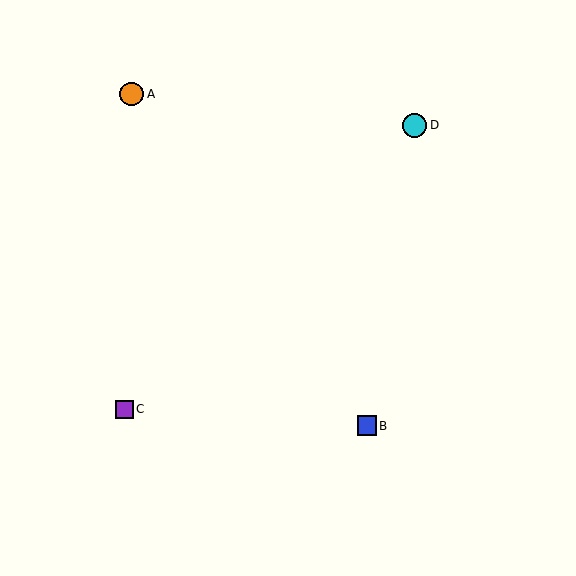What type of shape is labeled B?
Shape B is a blue square.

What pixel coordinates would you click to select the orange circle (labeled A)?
Click at (132, 94) to select the orange circle A.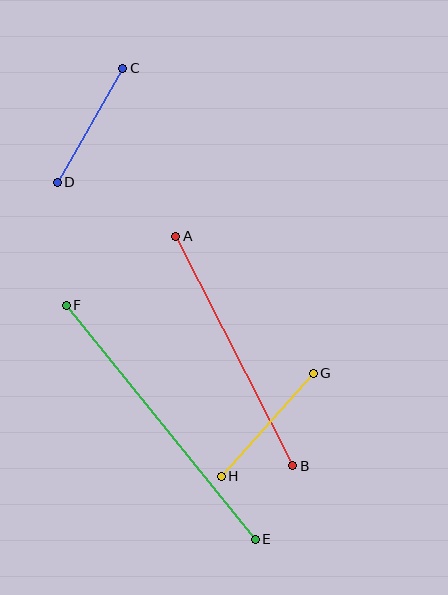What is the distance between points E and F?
The distance is approximately 301 pixels.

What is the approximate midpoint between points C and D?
The midpoint is at approximately (90, 125) pixels.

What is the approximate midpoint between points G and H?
The midpoint is at approximately (267, 425) pixels.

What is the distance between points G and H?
The distance is approximately 138 pixels.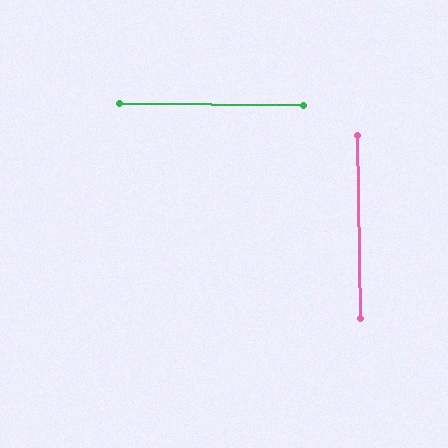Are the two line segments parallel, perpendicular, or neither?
Perpendicular — they meet at approximately 89°.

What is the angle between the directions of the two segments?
Approximately 89 degrees.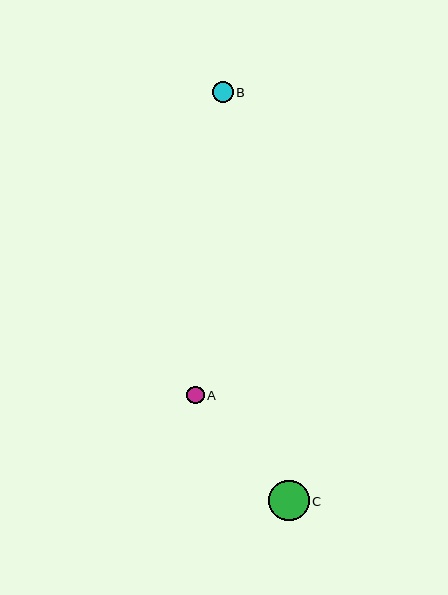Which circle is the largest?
Circle C is the largest with a size of approximately 40 pixels.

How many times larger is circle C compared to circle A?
Circle C is approximately 2.3 times the size of circle A.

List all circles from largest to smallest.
From largest to smallest: C, B, A.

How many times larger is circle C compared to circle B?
Circle C is approximately 1.9 times the size of circle B.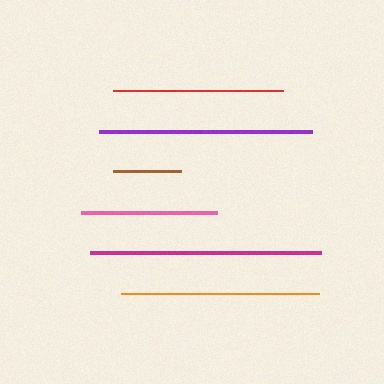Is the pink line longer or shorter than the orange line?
The orange line is longer than the pink line.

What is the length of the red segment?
The red segment is approximately 170 pixels long.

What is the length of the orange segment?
The orange segment is approximately 198 pixels long.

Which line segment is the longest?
The magenta line is the longest at approximately 230 pixels.